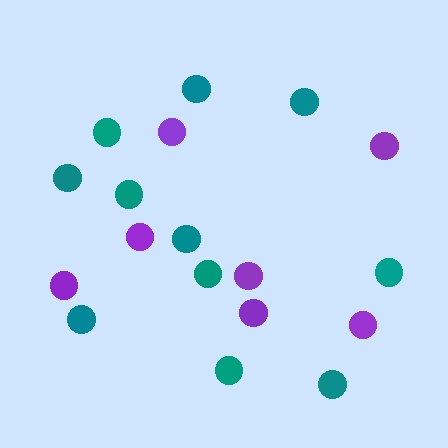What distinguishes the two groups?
There are 2 groups: one group of teal circles (11) and one group of purple circles (7).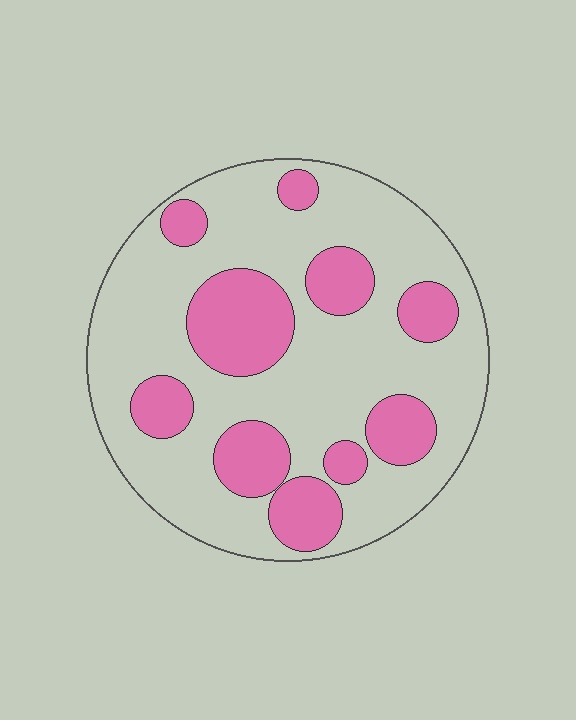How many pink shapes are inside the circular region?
10.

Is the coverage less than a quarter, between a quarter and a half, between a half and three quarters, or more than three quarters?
Between a quarter and a half.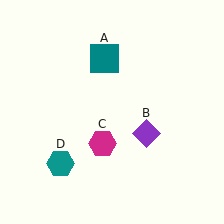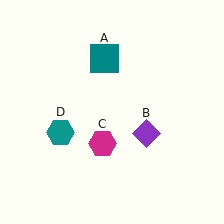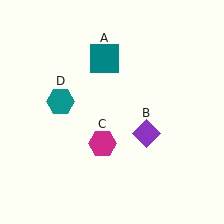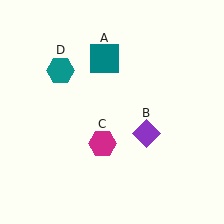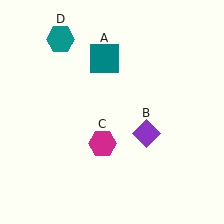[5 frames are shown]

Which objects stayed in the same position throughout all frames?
Teal square (object A) and purple diamond (object B) and magenta hexagon (object C) remained stationary.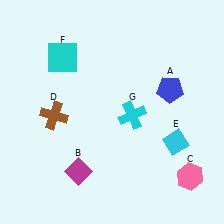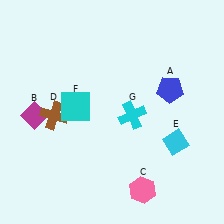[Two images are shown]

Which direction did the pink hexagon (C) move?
The pink hexagon (C) moved left.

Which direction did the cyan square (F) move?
The cyan square (F) moved down.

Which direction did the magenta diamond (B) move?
The magenta diamond (B) moved up.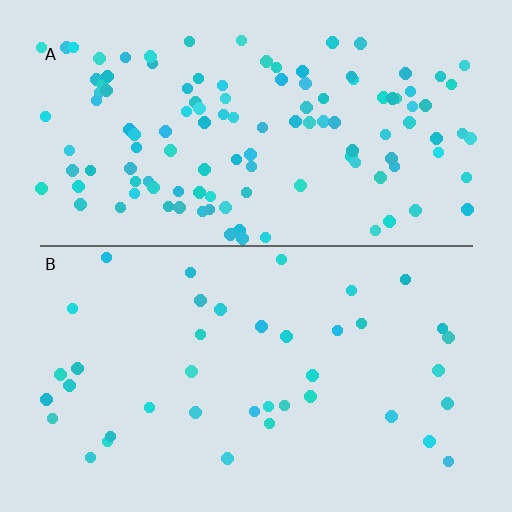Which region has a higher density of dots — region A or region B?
A (the top).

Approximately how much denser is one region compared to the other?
Approximately 3.0× — region A over region B.